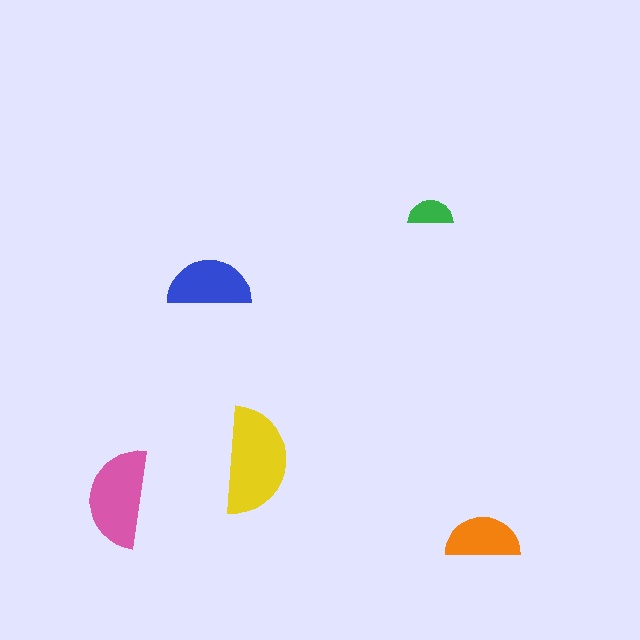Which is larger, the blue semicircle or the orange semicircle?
The blue one.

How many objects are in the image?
There are 5 objects in the image.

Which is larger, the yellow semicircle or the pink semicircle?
The yellow one.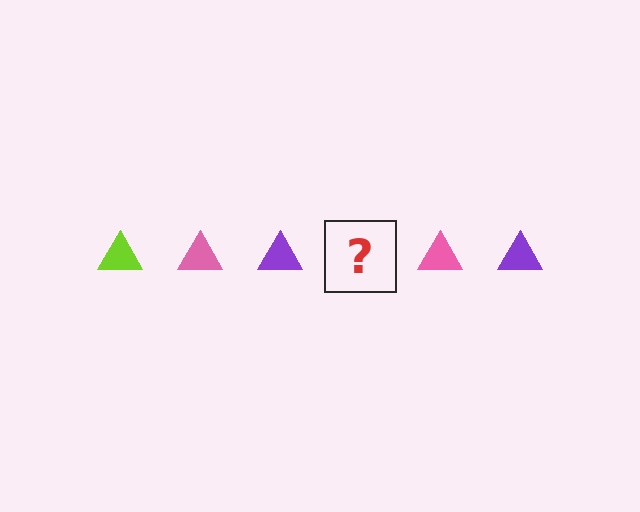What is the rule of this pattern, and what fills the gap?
The rule is that the pattern cycles through lime, pink, purple triangles. The gap should be filled with a lime triangle.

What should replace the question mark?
The question mark should be replaced with a lime triangle.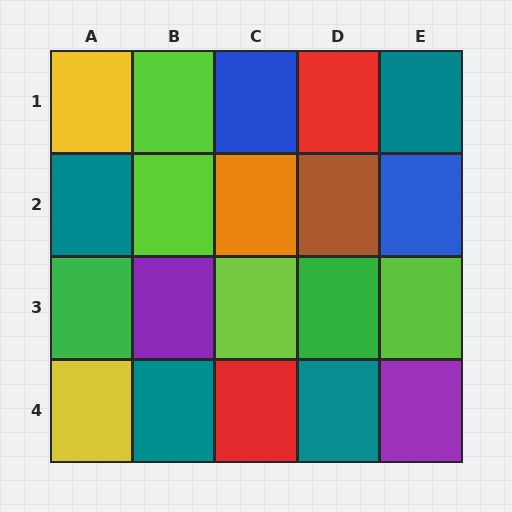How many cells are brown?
1 cell is brown.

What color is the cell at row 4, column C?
Red.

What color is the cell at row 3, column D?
Green.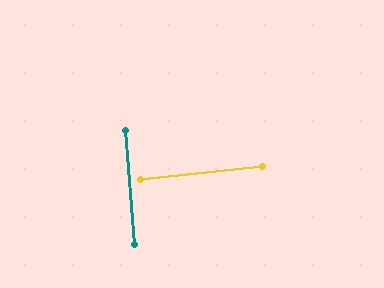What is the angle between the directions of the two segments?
Approximately 88 degrees.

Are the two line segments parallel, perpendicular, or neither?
Perpendicular — they meet at approximately 88°.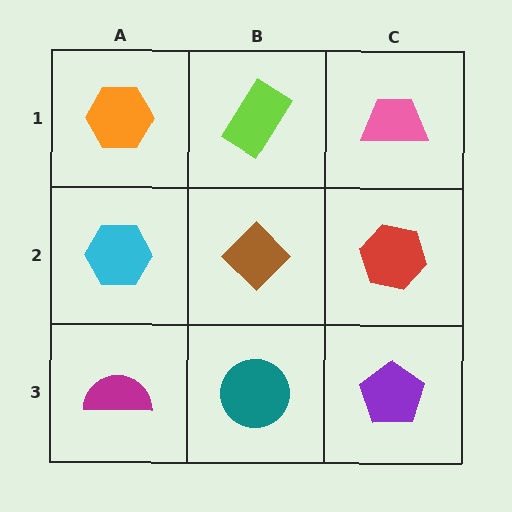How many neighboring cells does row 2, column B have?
4.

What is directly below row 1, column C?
A red hexagon.